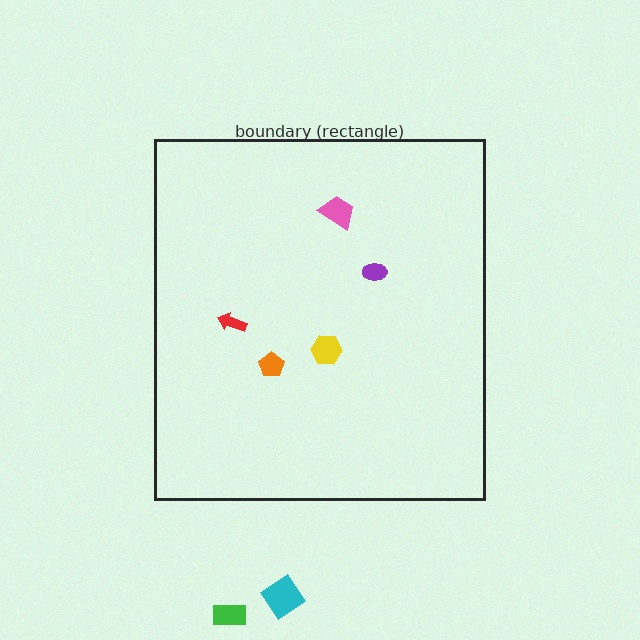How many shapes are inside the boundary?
5 inside, 2 outside.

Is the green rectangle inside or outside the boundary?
Outside.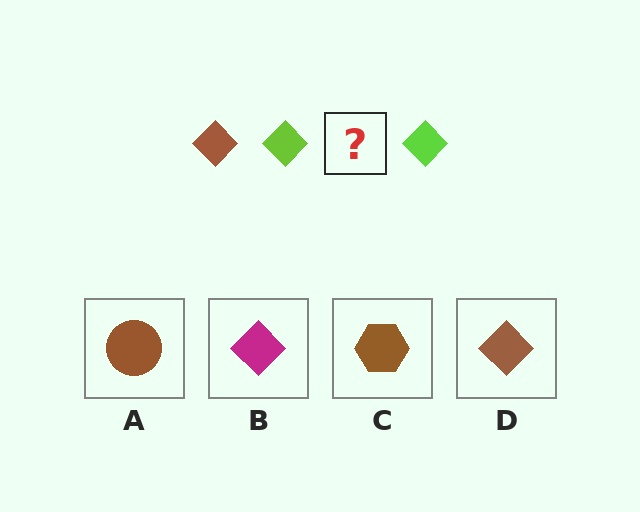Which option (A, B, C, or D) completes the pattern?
D.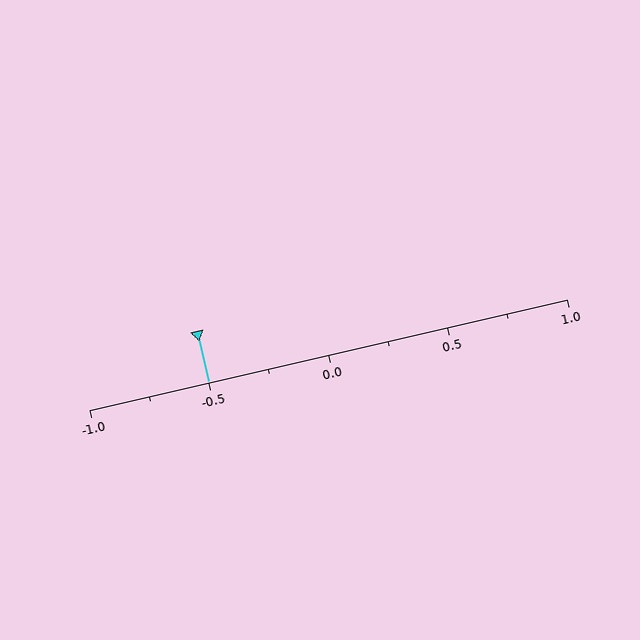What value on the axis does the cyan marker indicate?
The marker indicates approximately -0.5.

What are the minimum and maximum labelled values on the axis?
The axis runs from -1.0 to 1.0.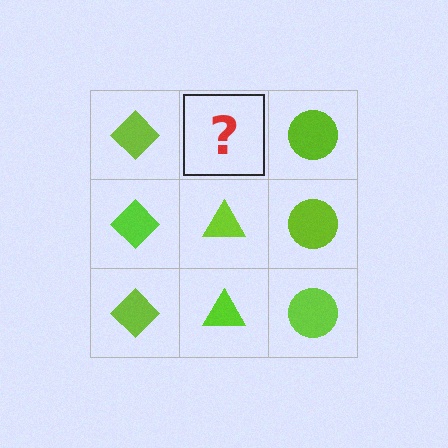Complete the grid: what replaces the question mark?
The question mark should be replaced with a lime triangle.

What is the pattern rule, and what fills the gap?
The rule is that each column has a consistent shape. The gap should be filled with a lime triangle.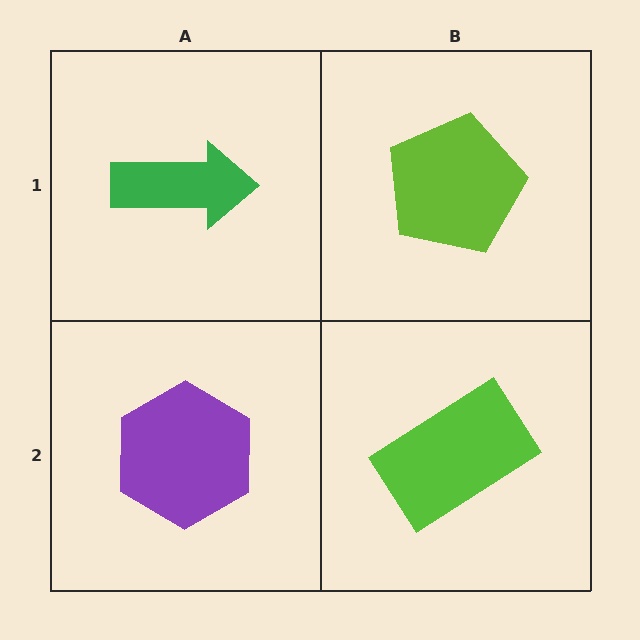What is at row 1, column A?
A green arrow.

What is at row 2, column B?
A lime rectangle.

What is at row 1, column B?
A lime pentagon.